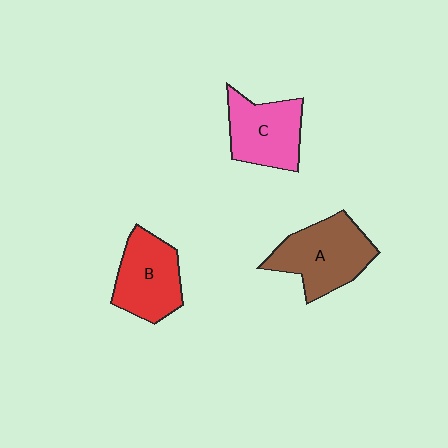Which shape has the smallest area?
Shape C (pink).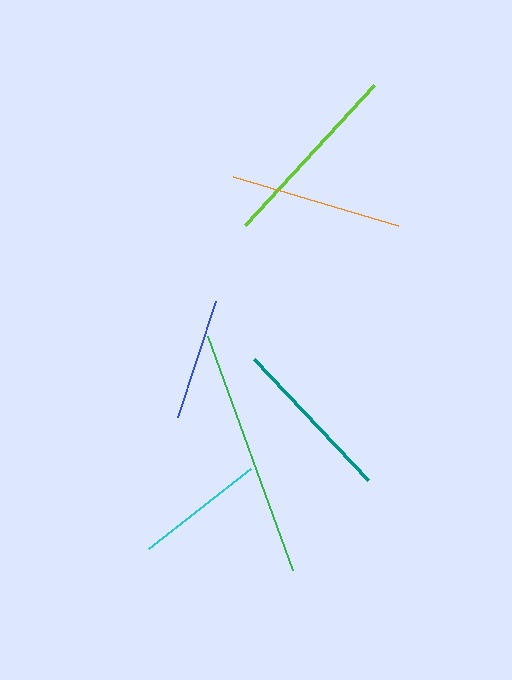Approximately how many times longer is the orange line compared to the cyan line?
The orange line is approximately 1.3 times the length of the cyan line.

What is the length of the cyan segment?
The cyan segment is approximately 129 pixels long.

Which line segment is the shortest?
The blue line is the shortest at approximately 122 pixels.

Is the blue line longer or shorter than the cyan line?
The cyan line is longer than the blue line.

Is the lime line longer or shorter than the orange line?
The lime line is longer than the orange line.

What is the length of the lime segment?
The lime segment is approximately 190 pixels long.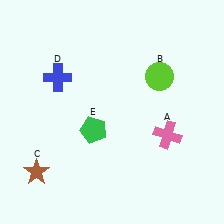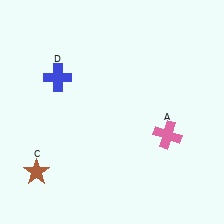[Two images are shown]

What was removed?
The green pentagon (E), the lime circle (B) were removed in Image 2.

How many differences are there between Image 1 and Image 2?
There are 2 differences between the two images.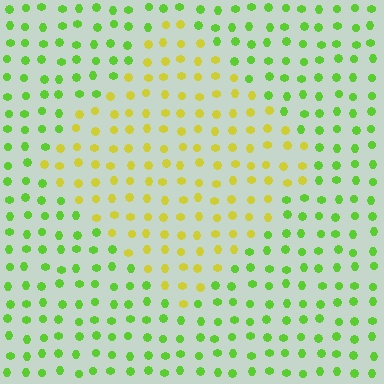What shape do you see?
I see a diamond.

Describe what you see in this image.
The image is filled with small lime elements in a uniform arrangement. A diamond-shaped region is visible where the elements are tinted to a slightly different hue, forming a subtle color boundary.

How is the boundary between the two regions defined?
The boundary is defined purely by a slight shift in hue (about 45 degrees). Spacing, size, and orientation are identical on both sides.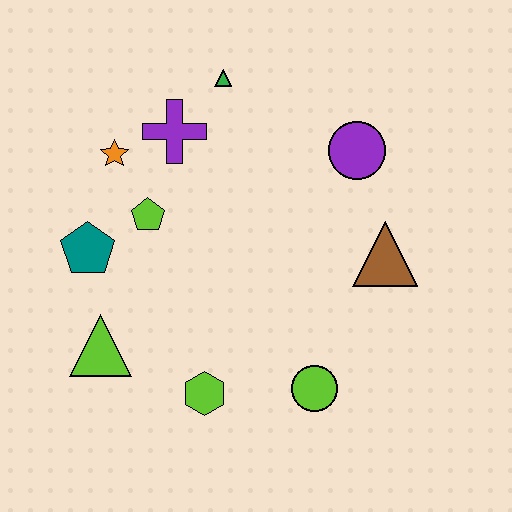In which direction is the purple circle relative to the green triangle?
The purple circle is to the right of the green triangle.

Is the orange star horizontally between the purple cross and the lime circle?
No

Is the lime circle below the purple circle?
Yes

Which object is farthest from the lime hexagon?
The green triangle is farthest from the lime hexagon.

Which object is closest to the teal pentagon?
The lime pentagon is closest to the teal pentagon.